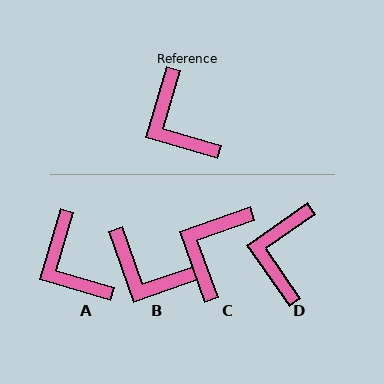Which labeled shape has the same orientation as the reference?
A.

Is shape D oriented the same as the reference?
No, it is off by about 39 degrees.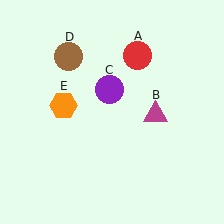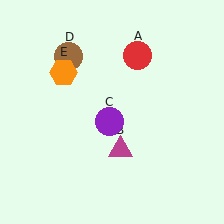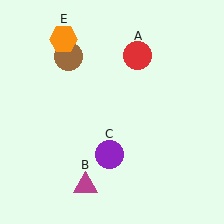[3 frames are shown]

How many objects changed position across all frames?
3 objects changed position: magenta triangle (object B), purple circle (object C), orange hexagon (object E).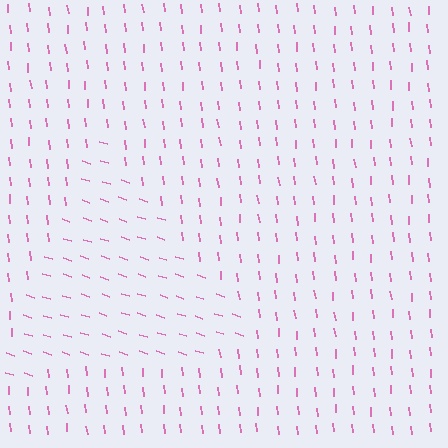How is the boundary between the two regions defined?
The boundary is defined purely by a change in line orientation (approximately 66 degrees difference). All lines are the same color and thickness.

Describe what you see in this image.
The image is filled with small pink line segments. A triangle region in the image has lines oriented differently from the surrounding lines, creating a visible texture boundary.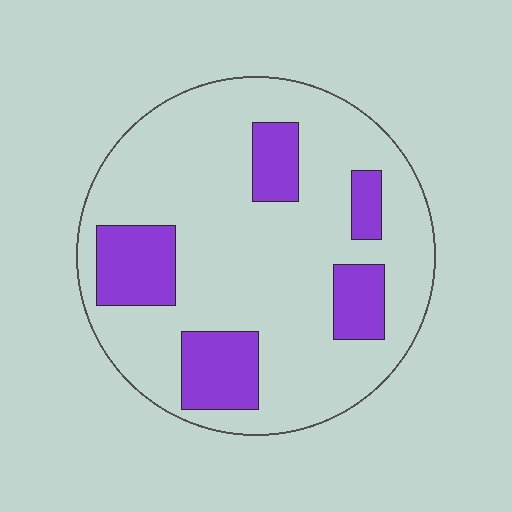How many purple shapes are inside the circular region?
5.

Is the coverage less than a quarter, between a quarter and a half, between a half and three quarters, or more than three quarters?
Less than a quarter.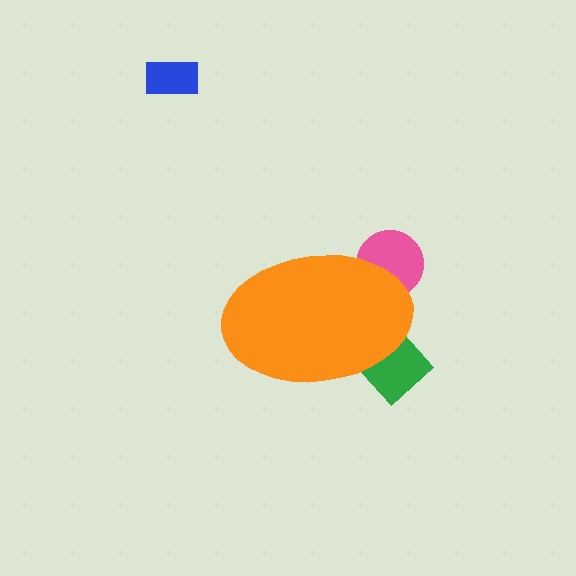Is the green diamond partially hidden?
Yes, the green diamond is partially hidden behind the orange ellipse.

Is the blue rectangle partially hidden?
No, the blue rectangle is fully visible.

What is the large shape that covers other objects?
An orange ellipse.